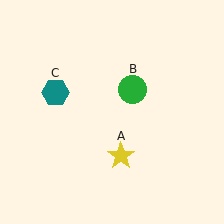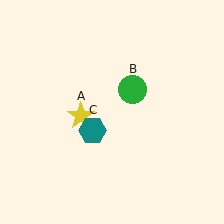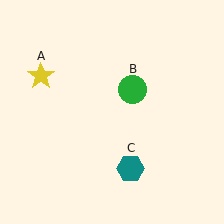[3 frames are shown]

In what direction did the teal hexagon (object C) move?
The teal hexagon (object C) moved down and to the right.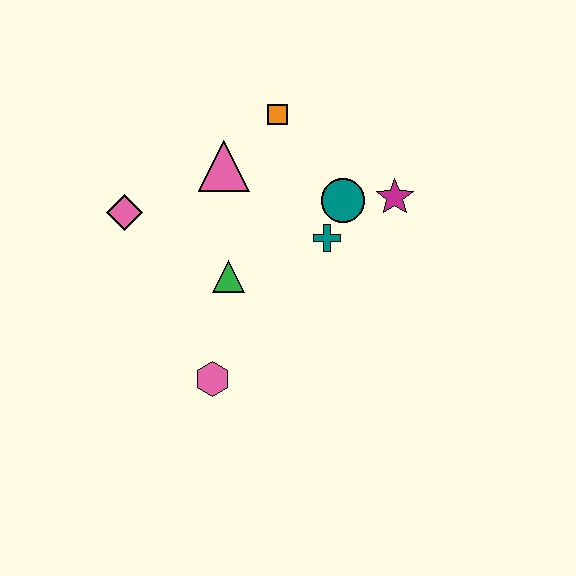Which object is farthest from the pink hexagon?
The orange square is farthest from the pink hexagon.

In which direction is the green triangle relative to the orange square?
The green triangle is below the orange square.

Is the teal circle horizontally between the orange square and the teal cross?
No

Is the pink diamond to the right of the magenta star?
No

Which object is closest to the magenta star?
The teal circle is closest to the magenta star.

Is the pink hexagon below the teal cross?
Yes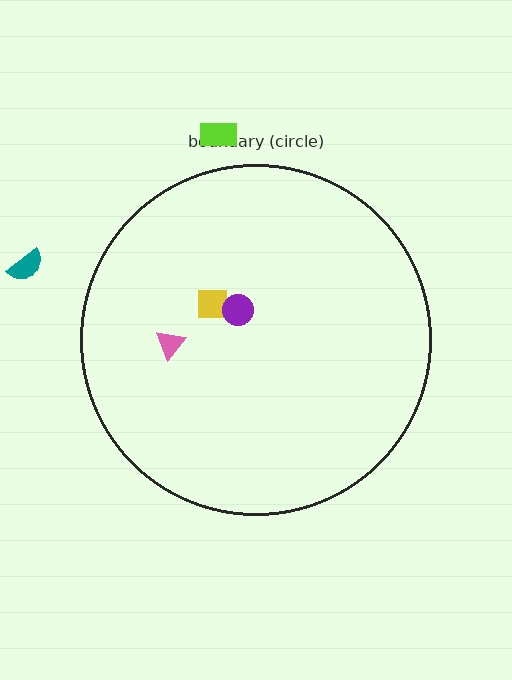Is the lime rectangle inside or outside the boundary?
Outside.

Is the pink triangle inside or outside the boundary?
Inside.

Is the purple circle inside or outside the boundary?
Inside.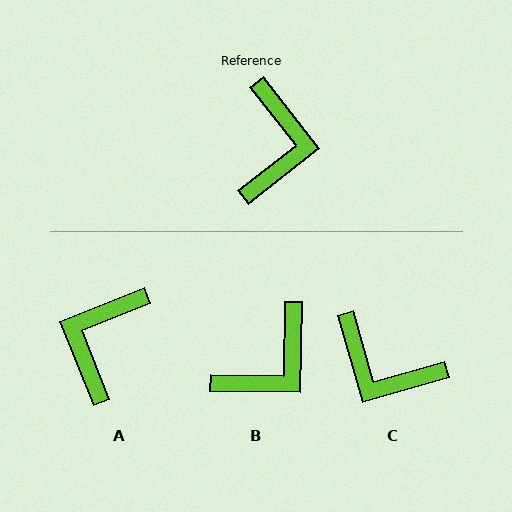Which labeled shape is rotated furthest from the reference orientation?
A, about 163 degrees away.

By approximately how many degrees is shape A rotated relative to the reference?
Approximately 163 degrees counter-clockwise.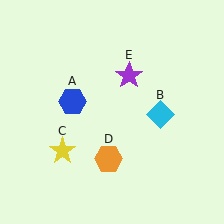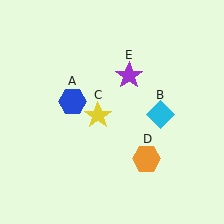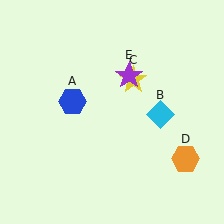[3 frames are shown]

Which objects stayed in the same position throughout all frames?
Blue hexagon (object A) and cyan diamond (object B) and purple star (object E) remained stationary.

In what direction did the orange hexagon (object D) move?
The orange hexagon (object D) moved right.